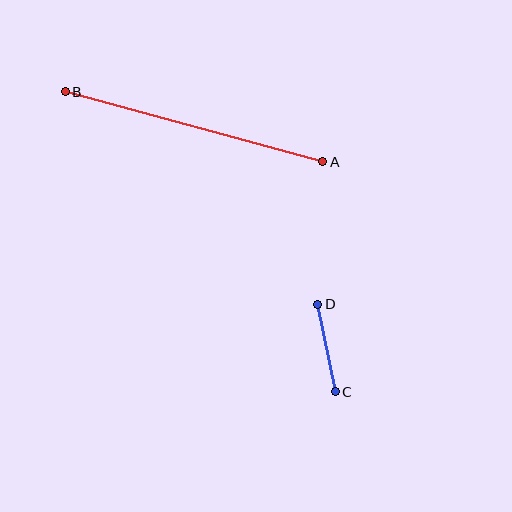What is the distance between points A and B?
The distance is approximately 267 pixels.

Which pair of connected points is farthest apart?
Points A and B are farthest apart.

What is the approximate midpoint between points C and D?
The midpoint is at approximately (326, 348) pixels.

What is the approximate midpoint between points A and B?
The midpoint is at approximately (194, 127) pixels.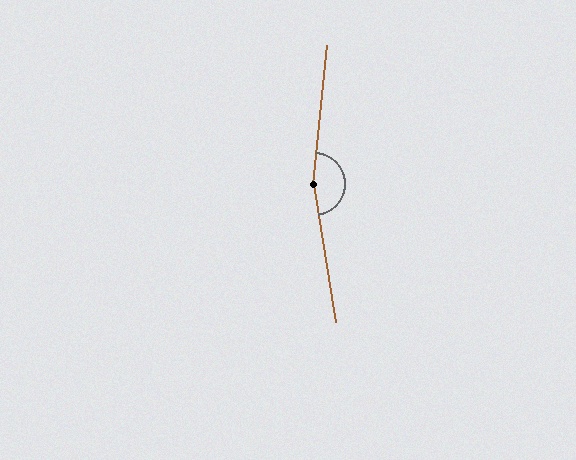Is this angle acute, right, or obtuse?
It is obtuse.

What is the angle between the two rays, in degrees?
Approximately 165 degrees.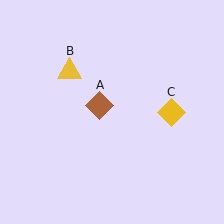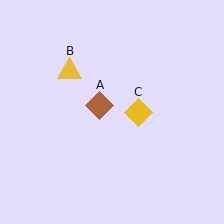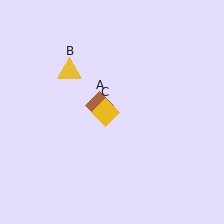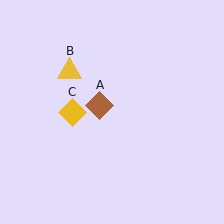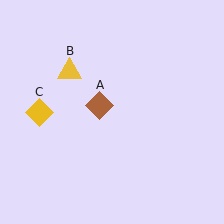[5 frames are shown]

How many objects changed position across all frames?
1 object changed position: yellow diamond (object C).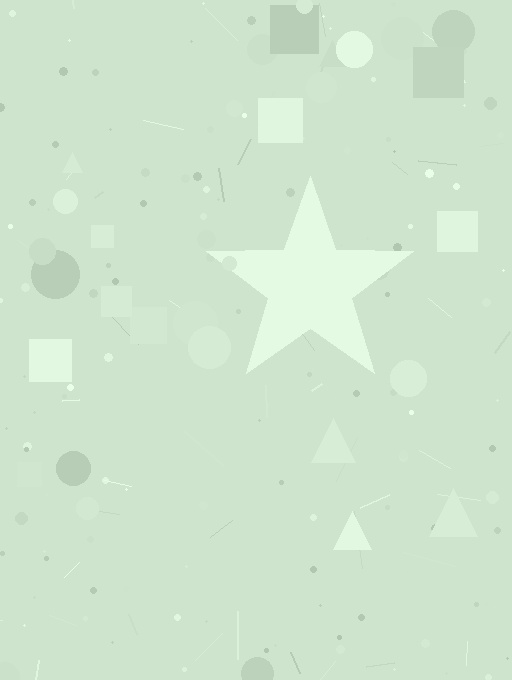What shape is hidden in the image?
A star is hidden in the image.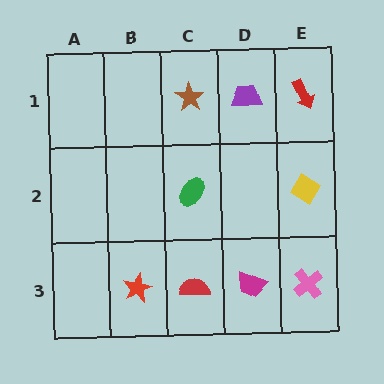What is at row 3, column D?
A magenta trapezoid.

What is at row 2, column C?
A green ellipse.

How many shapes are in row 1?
3 shapes.